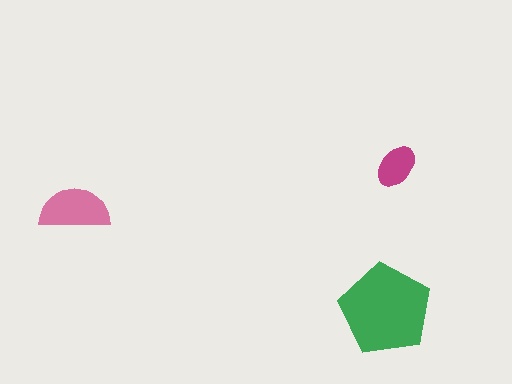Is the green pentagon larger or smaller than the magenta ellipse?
Larger.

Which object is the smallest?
The magenta ellipse.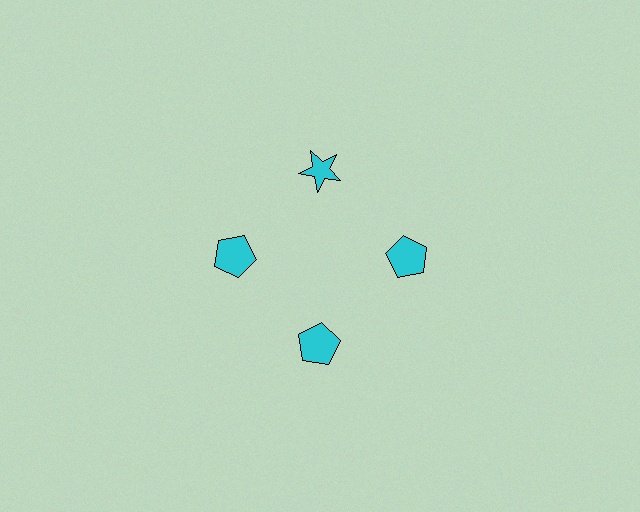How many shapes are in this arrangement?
There are 4 shapes arranged in a ring pattern.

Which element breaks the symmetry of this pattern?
The cyan star at roughly the 12 o'clock position breaks the symmetry. All other shapes are cyan pentagons.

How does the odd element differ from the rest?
It has a different shape: star instead of pentagon.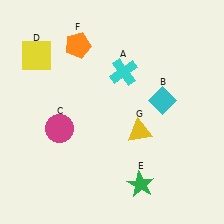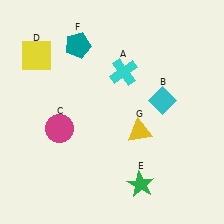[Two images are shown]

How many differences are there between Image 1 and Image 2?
There is 1 difference between the two images.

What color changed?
The pentagon (F) changed from orange in Image 1 to teal in Image 2.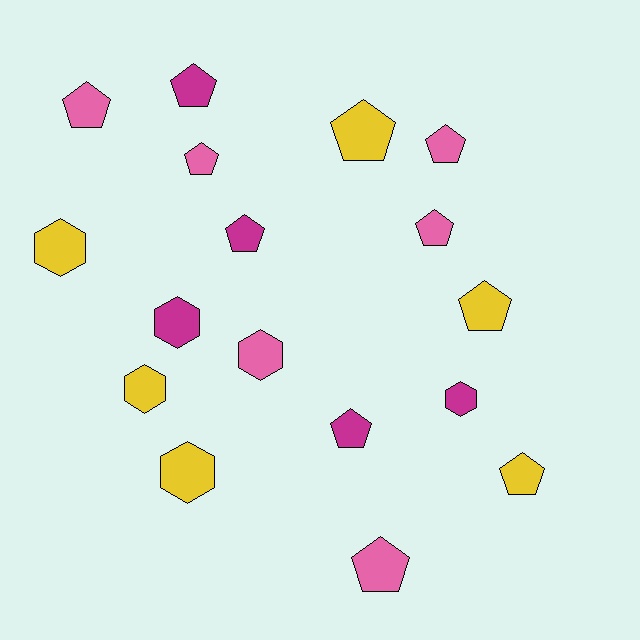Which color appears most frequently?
Yellow, with 6 objects.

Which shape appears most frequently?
Pentagon, with 11 objects.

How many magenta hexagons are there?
There are 2 magenta hexagons.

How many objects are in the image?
There are 17 objects.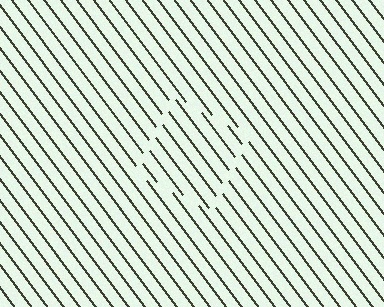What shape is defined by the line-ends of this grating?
An illusory square. The interior of the shape contains the same grating, shifted by half a period — the contour is defined by the phase discontinuity where line-ends from the inner and outer gratings abut.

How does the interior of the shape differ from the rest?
The interior of the shape contains the same grating, shifted by half a period — the contour is defined by the phase discontinuity where line-ends from the inner and outer gratings abut.